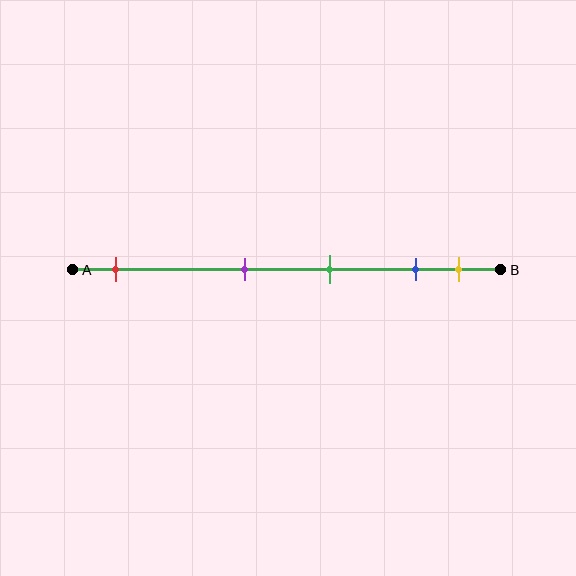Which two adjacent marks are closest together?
The blue and yellow marks are the closest adjacent pair.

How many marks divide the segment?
There are 5 marks dividing the segment.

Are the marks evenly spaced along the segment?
No, the marks are not evenly spaced.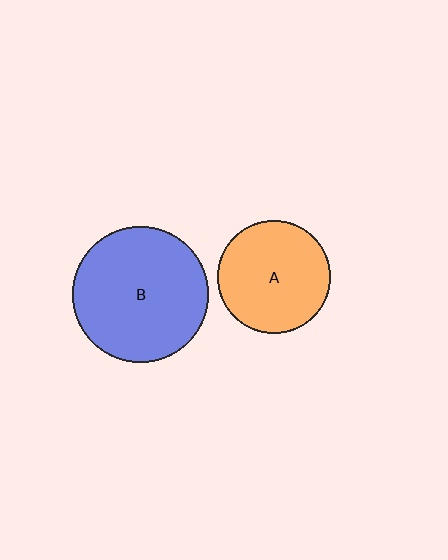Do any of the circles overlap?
No, none of the circles overlap.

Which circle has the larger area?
Circle B (blue).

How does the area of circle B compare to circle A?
Approximately 1.5 times.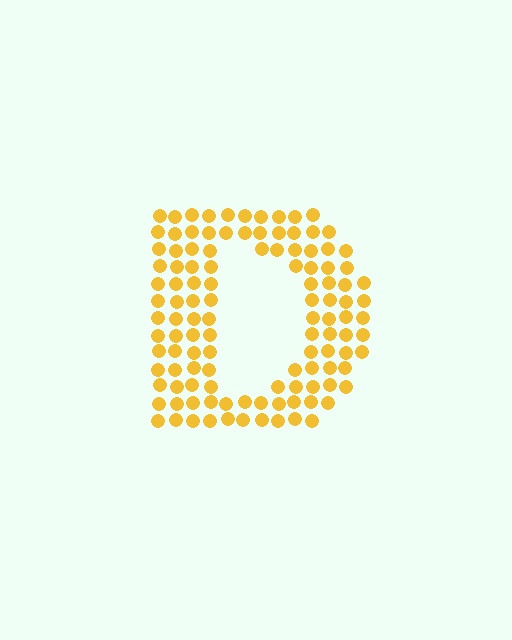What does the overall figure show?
The overall figure shows the letter D.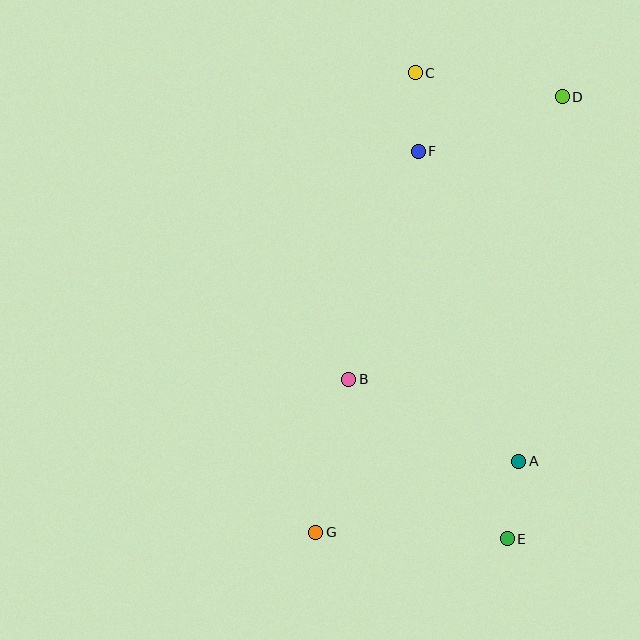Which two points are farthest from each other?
Points D and G are farthest from each other.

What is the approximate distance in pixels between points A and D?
The distance between A and D is approximately 367 pixels.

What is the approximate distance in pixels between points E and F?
The distance between E and F is approximately 398 pixels.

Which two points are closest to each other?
Points A and E are closest to each other.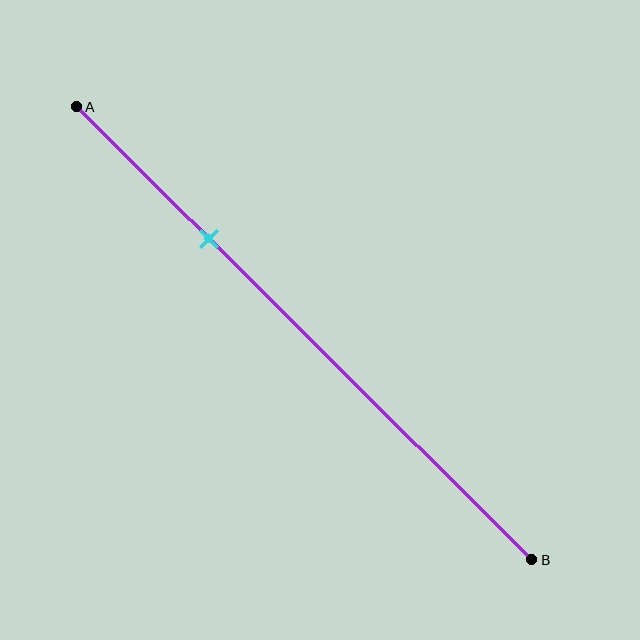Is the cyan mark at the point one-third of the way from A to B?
No, the mark is at about 30% from A, not at the 33% one-third point.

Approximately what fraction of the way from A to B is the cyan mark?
The cyan mark is approximately 30% of the way from A to B.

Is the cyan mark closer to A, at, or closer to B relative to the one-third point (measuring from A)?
The cyan mark is closer to point A than the one-third point of segment AB.